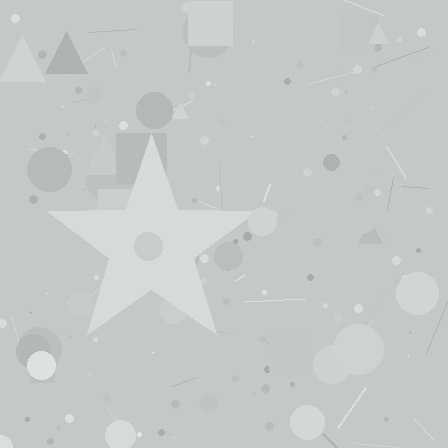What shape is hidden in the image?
A star is hidden in the image.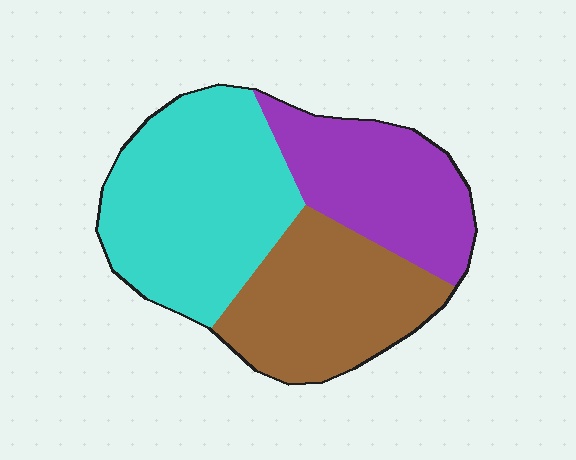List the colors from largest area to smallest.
From largest to smallest: cyan, brown, purple.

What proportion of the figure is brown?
Brown covers around 30% of the figure.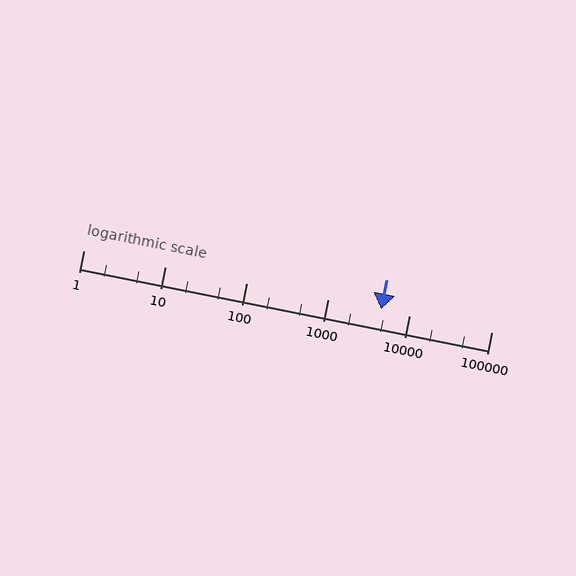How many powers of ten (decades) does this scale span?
The scale spans 5 decades, from 1 to 100000.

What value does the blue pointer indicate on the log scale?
The pointer indicates approximately 4400.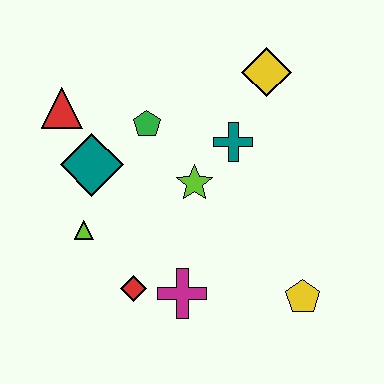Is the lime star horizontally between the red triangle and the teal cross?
Yes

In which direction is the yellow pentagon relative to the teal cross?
The yellow pentagon is below the teal cross.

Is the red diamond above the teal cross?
No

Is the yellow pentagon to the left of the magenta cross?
No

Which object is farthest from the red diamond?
The yellow diamond is farthest from the red diamond.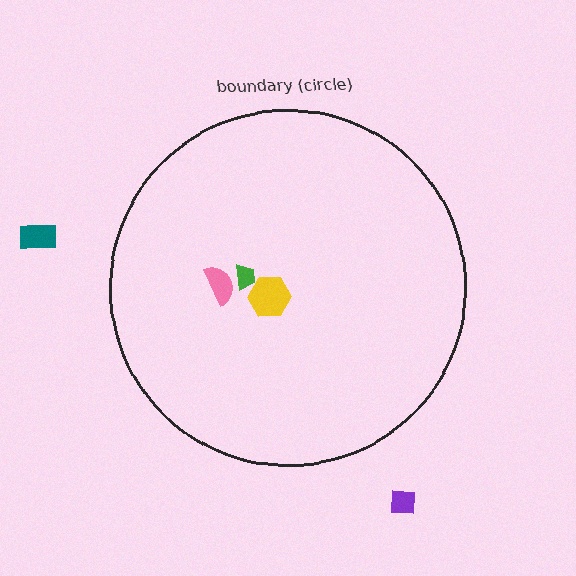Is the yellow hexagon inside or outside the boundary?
Inside.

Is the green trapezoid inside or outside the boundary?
Inside.